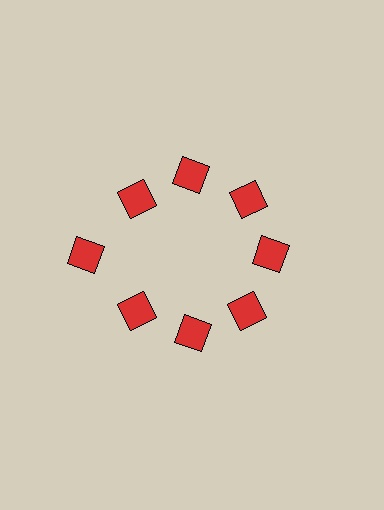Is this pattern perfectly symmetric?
No. The 8 red squares are arranged in a ring, but one element near the 9 o'clock position is pushed outward from the center, breaking the 8-fold rotational symmetry.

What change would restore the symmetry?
The symmetry would be restored by moving it inward, back onto the ring so that all 8 squares sit at equal angles and equal distance from the center.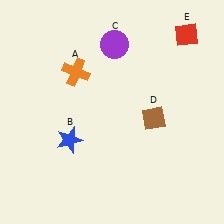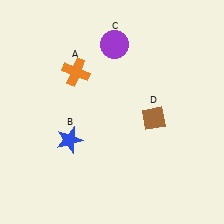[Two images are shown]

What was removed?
The red diamond (E) was removed in Image 2.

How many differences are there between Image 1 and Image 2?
There is 1 difference between the two images.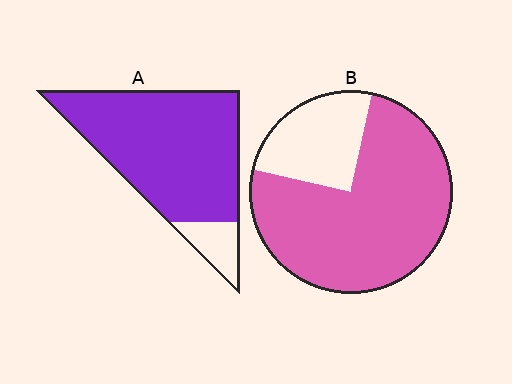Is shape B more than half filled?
Yes.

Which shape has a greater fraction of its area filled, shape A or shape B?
Shape A.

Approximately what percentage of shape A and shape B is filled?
A is approximately 85% and B is approximately 75%.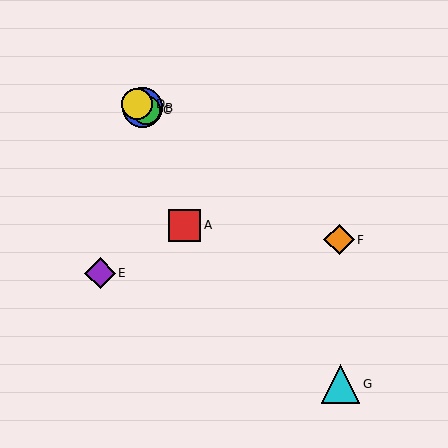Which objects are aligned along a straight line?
Objects B, C, D, F are aligned along a straight line.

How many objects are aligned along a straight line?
4 objects (B, C, D, F) are aligned along a straight line.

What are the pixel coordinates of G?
Object G is at (340, 384).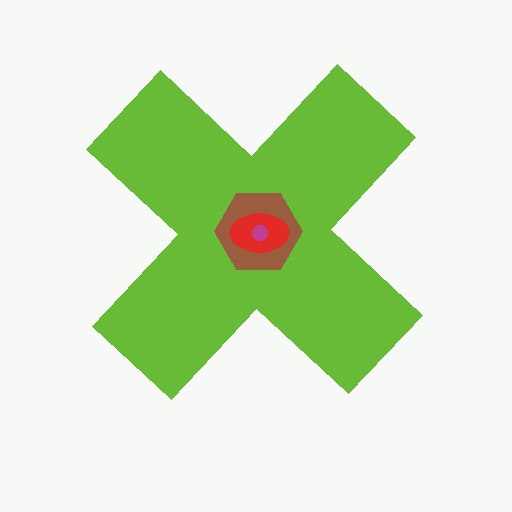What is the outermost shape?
The lime cross.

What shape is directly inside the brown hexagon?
The red ellipse.